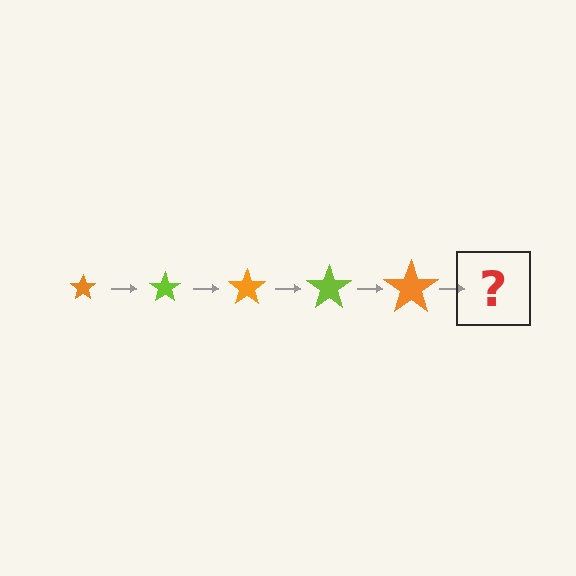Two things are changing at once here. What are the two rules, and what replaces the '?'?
The two rules are that the star grows larger each step and the color cycles through orange and lime. The '?' should be a lime star, larger than the previous one.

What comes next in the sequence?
The next element should be a lime star, larger than the previous one.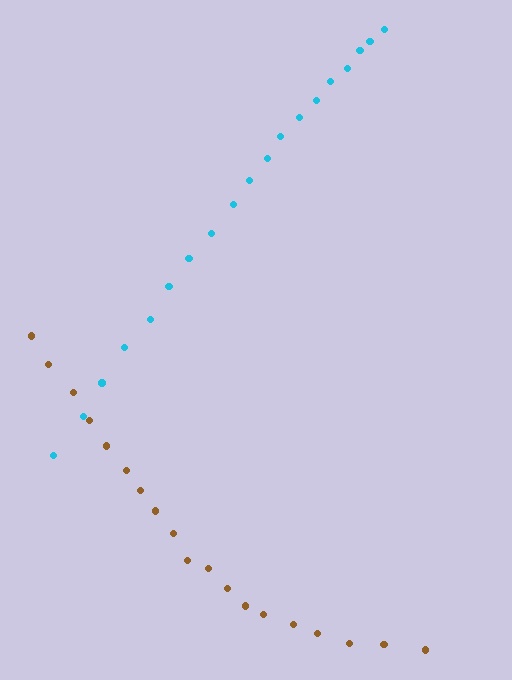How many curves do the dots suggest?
There are 2 distinct paths.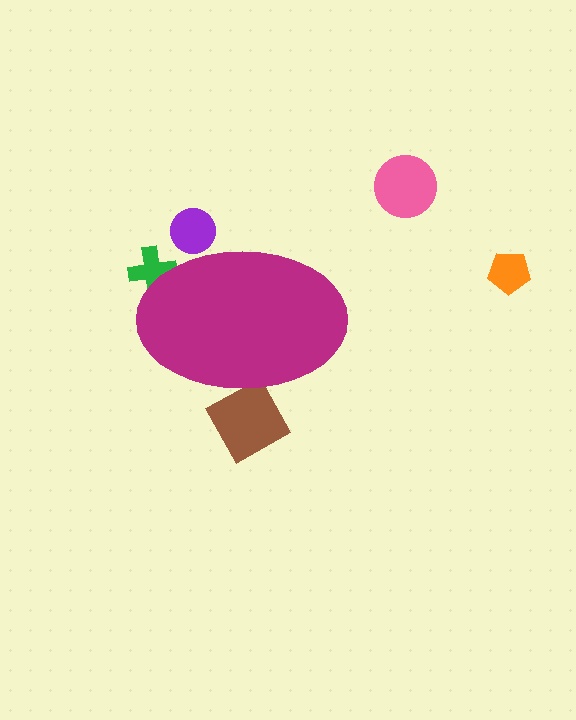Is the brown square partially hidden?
Yes, the brown square is partially hidden behind the magenta ellipse.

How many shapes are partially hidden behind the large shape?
3 shapes are partially hidden.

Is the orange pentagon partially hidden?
No, the orange pentagon is fully visible.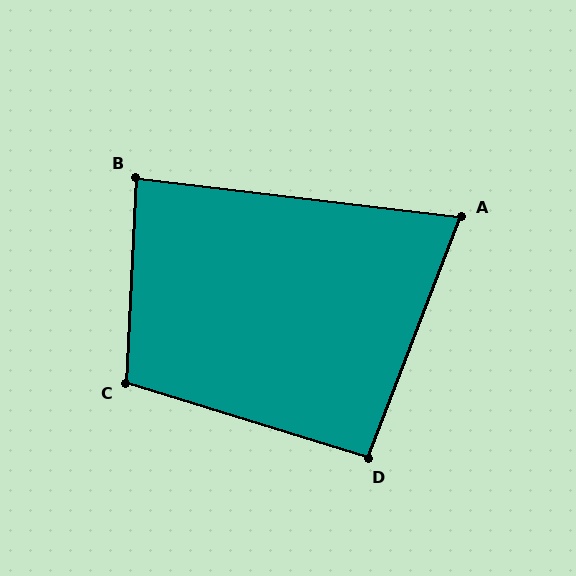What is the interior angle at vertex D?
Approximately 94 degrees (approximately right).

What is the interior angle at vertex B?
Approximately 86 degrees (approximately right).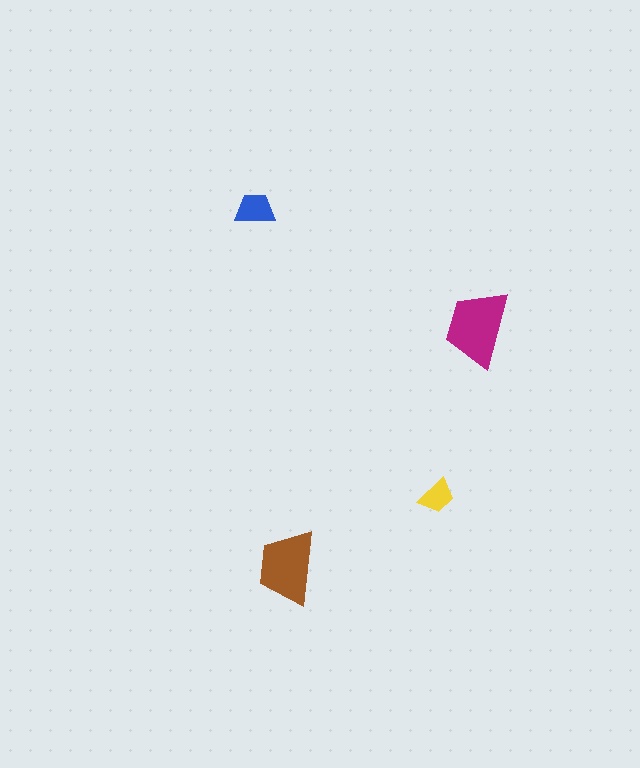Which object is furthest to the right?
The magenta trapezoid is rightmost.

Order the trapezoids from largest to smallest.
the magenta one, the brown one, the blue one, the yellow one.